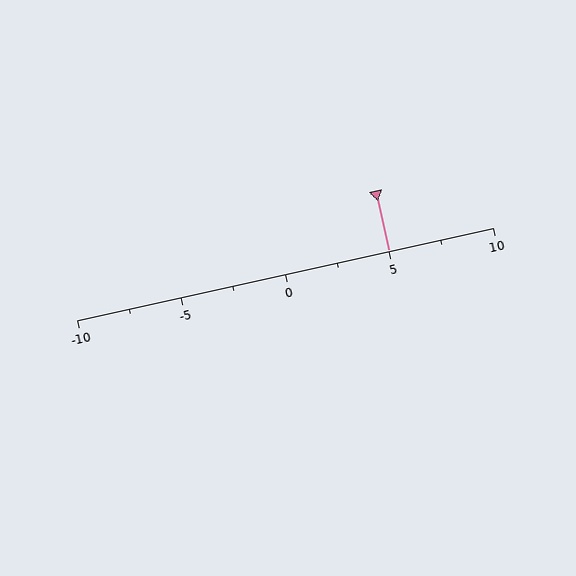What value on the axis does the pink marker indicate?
The marker indicates approximately 5.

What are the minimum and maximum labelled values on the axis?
The axis runs from -10 to 10.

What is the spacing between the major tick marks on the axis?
The major ticks are spaced 5 apart.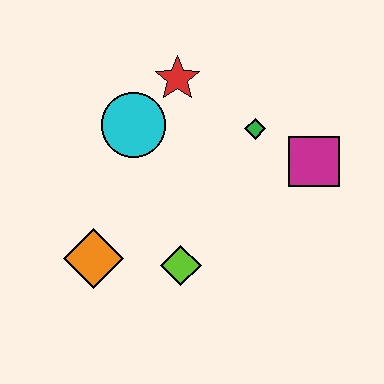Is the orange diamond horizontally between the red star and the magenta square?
No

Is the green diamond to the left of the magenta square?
Yes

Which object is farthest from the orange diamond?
The magenta square is farthest from the orange diamond.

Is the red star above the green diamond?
Yes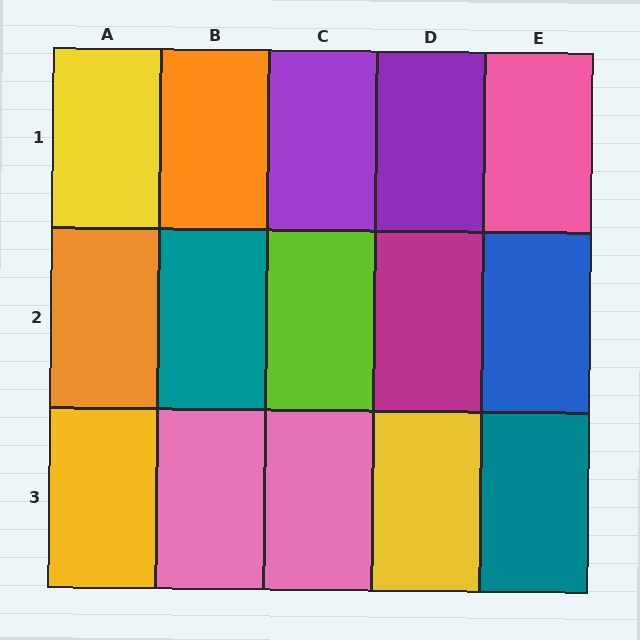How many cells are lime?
1 cell is lime.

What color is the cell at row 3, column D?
Yellow.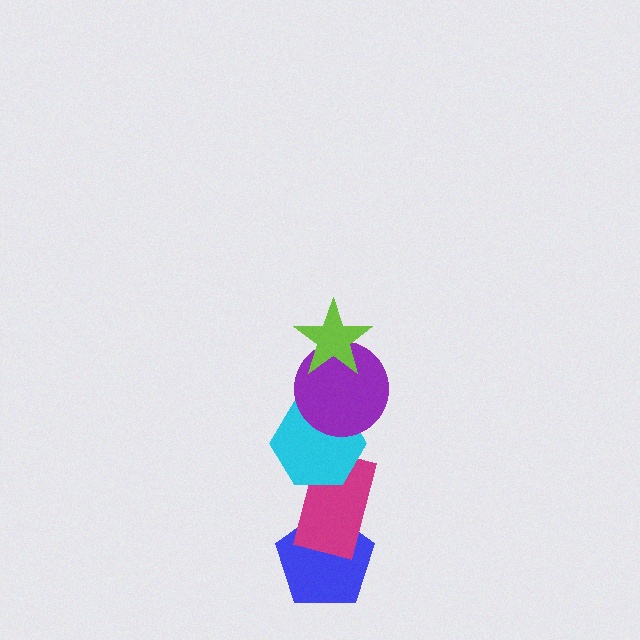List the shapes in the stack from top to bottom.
From top to bottom: the lime star, the purple circle, the cyan hexagon, the magenta rectangle, the blue pentagon.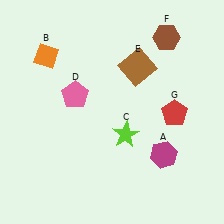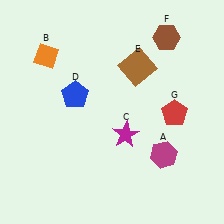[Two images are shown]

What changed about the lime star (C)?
In Image 1, C is lime. In Image 2, it changed to magenta.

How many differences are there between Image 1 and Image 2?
There are 2 differences between the two images.